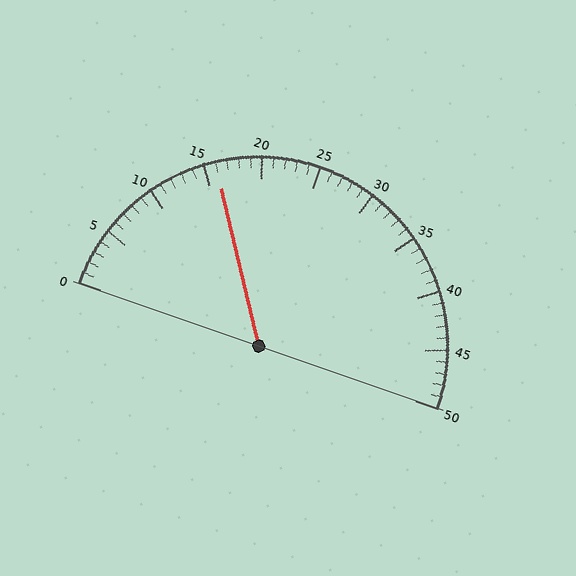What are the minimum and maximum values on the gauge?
The gauge ranges from 0 to 50.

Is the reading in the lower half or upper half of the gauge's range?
The reading is in the lower half of the range (0 to 50).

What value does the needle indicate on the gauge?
The needle indicates approximately 16.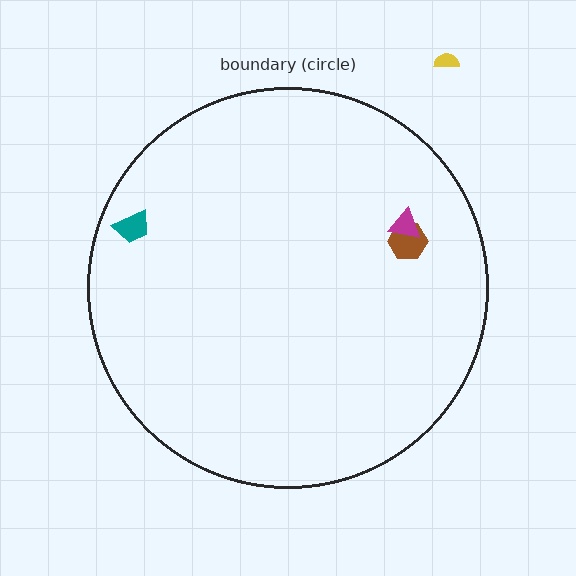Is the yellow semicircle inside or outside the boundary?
Outside.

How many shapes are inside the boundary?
3 inside, 1 outside.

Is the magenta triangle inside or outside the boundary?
Inside.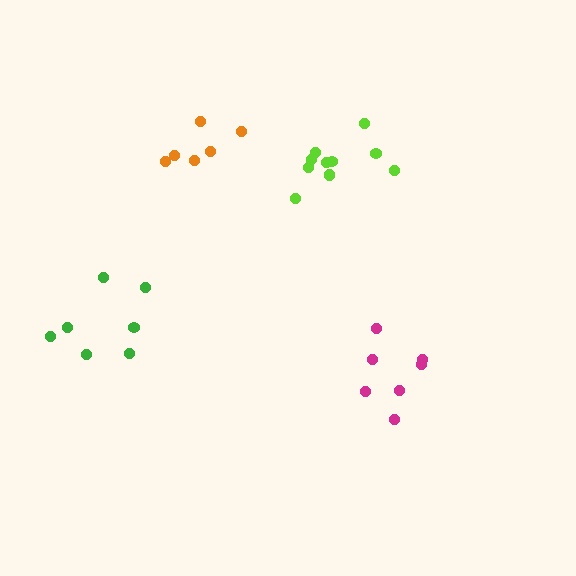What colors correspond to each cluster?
The clusters are colored: green, magenta, lime, orange.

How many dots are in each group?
Group 1: 7 dots, Group 2: 7 dots, Group 3: 11 dots, Group 4: 6 dots (31 total).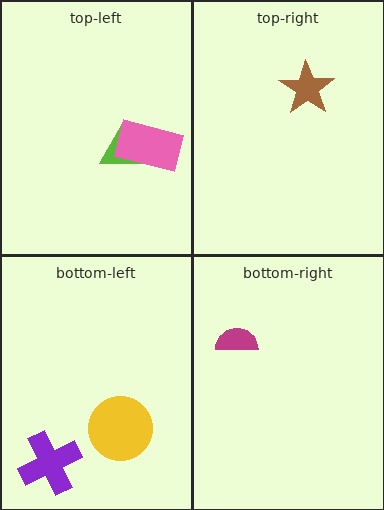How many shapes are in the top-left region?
2.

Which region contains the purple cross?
The bottom-left region.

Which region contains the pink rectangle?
The top-left region.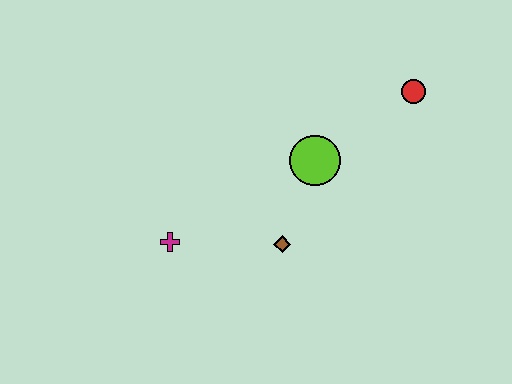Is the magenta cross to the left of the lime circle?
Yes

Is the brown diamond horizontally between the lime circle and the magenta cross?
Yes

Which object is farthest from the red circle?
The magenta cross is farthest from the red circle.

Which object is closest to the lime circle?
The brown diamond is closest to the lime circle.